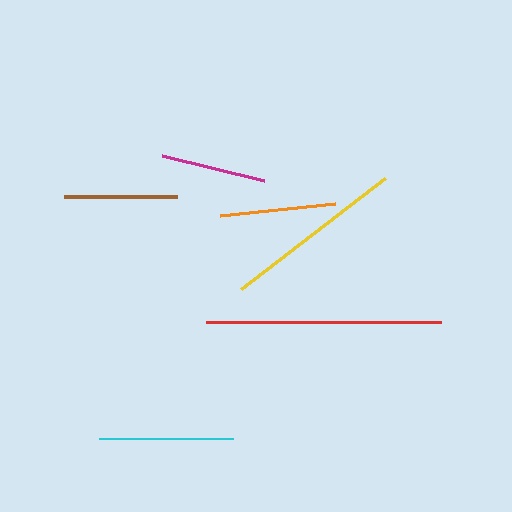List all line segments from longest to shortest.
From longest to shortest: red, yellow, cyan, orange, brown, magenta.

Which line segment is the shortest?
The magenta line is the shortest at approximately 106 pixels.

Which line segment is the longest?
The red line is the longest at approximately 236 pixels.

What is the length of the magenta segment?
The magenta segment is approximately 106 pixels long.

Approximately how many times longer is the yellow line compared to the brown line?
The yellow line is approximately 1.6 times the length of the brown line.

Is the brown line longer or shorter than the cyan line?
The cyan line is longer than the brown line.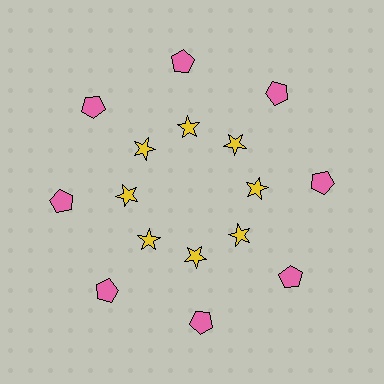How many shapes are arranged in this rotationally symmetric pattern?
There are 16 shapes, arranged in 8 groups of 2.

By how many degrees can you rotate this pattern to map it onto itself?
The pattern maps onto itself every 45 degrees of rotation.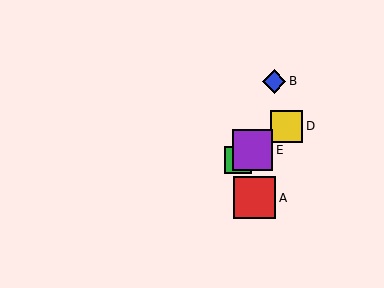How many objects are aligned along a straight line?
3 objects (C, D, E) are aligned along a straight line.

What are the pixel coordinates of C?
Object C is at (238, 160).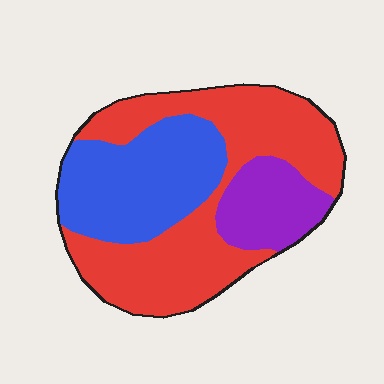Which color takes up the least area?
Purple, at roughly 15%.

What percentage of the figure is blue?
Blue covers around 30% of the figure.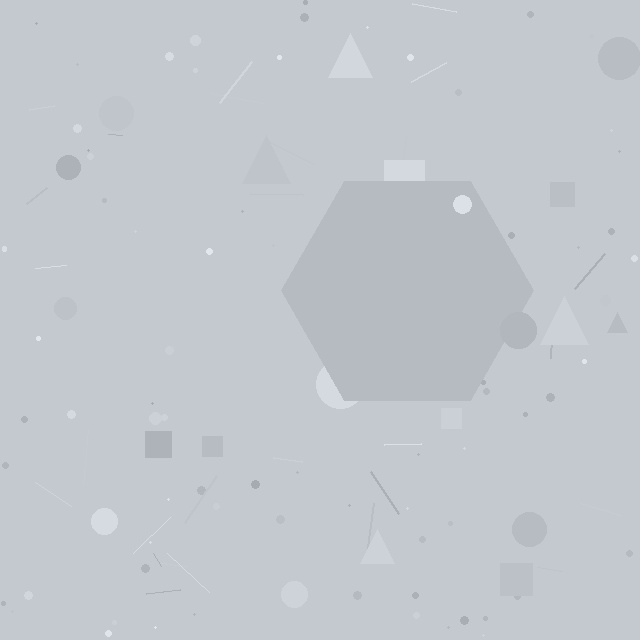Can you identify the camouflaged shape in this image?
The camouflaged shape is a hexagon.